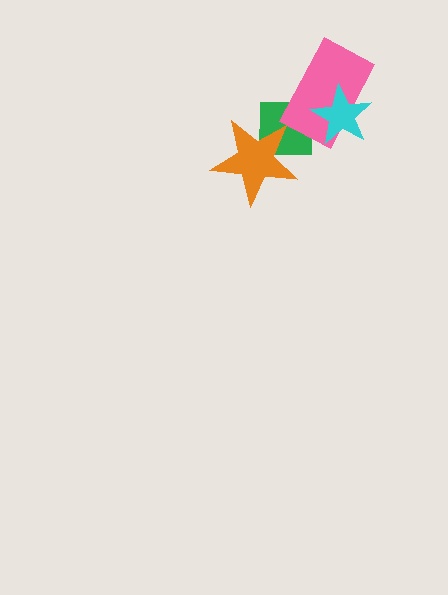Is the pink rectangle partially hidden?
Yes, it is partially covered by another shape.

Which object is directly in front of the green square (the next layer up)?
The pink rectangle is directly in front of the green square.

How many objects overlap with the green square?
3 objects overlap with the green square.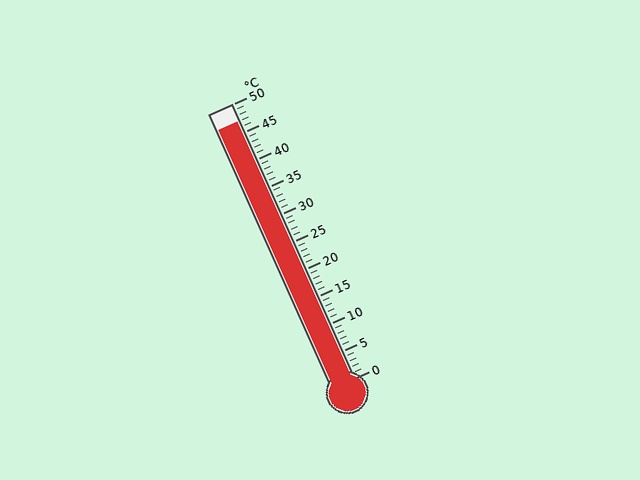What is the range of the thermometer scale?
The thermometer scale ranges from 0°C to 50°C.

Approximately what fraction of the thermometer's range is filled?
The thermometer is filled to approximately 95% of its range.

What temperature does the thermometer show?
The thermometer shows approximately 47°C.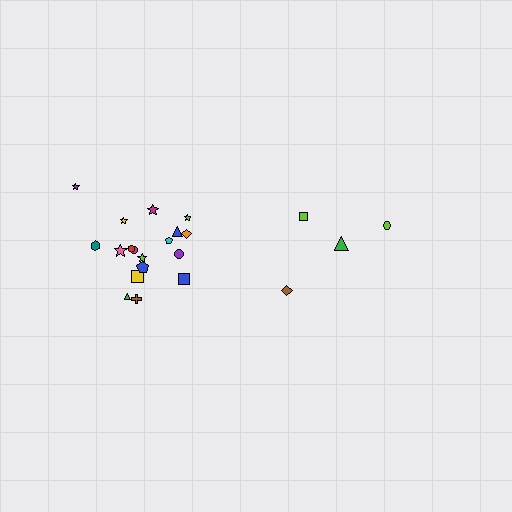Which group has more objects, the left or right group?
The left group.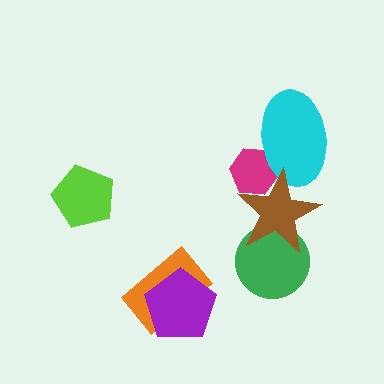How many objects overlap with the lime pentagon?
0 objects overlap with the lime pentagon.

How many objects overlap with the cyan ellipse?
2 objects overlap with the cyan ellipse.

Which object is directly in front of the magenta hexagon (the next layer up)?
The cyan ellipse is directly in front of the magenta hexagon.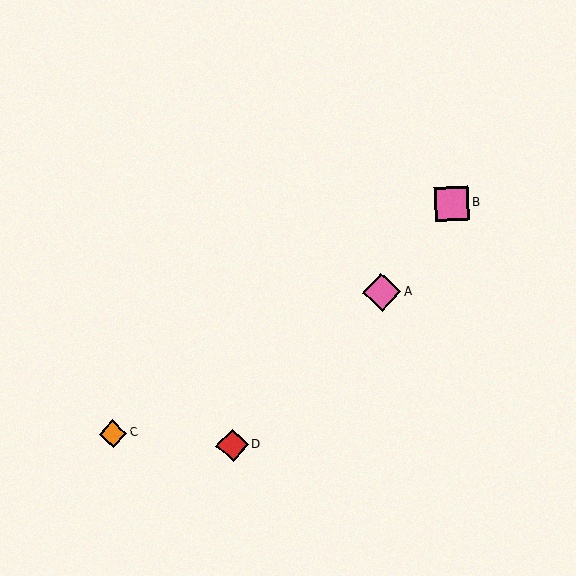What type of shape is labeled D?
Shape D is a red diamond.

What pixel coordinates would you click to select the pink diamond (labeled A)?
Click at (382, 292) to select the pink diamond A.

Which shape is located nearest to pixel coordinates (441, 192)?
The pink square (labeled B) at (452, 204) is nearest to that location.